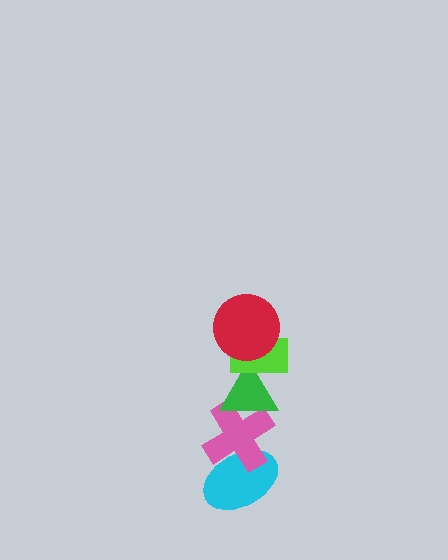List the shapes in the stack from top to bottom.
From top to bottom: the red circle, the lime rectangle, the green triangle, the pink cross, the cyan ellipse.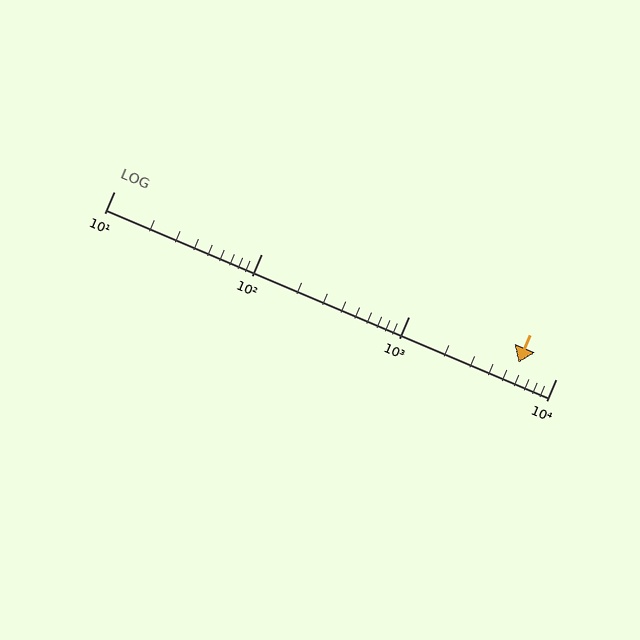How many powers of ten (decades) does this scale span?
The scale spans 3 decades, from 10 to 10000.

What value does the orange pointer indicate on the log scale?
The pointer indicates approximately 5600.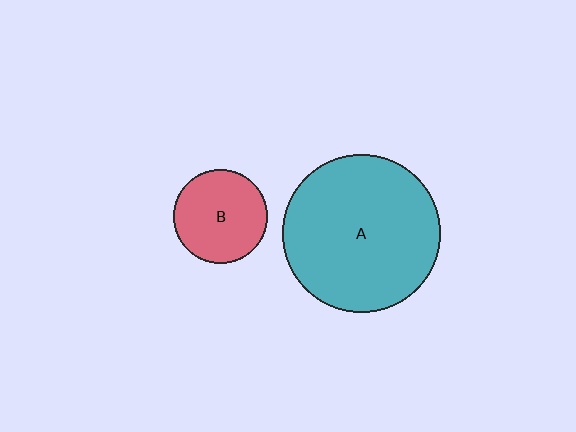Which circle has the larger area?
Circle A (teal).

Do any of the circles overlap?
No, none of the circles overlap.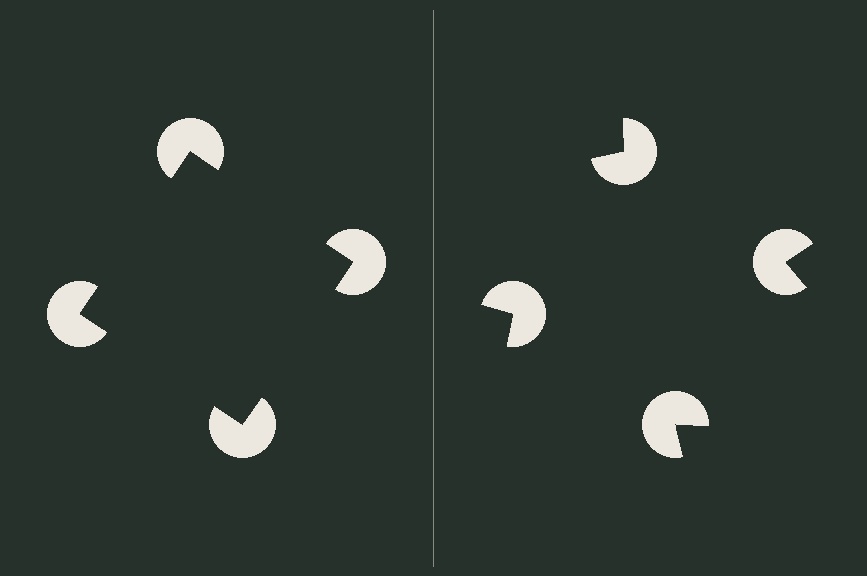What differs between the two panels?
The pac-man discs are positioned identically on both sides; only the wedge orientations differ. On the left they align to a square; on the right they are misaligned.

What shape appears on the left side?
An illusory square.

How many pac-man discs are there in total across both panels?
8 — 4 on each side.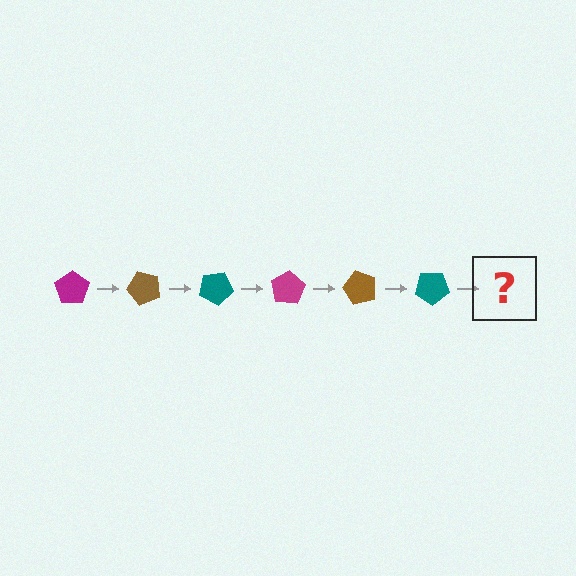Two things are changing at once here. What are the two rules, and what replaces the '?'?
The two rules are that it rotates 50 degrees each step and the color cycles through magenta, brown, and teal. The '?' should be a magenta pentagon, rotated 300 degrees from the start.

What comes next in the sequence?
The next element should be a magenta pentagon, rotated 300 degrees from the start.